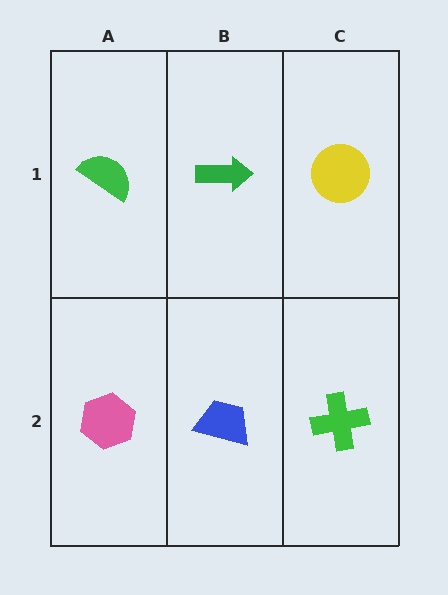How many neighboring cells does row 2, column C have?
2.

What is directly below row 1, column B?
A blue trapezoid.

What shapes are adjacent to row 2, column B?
A green arrow (row 1, column B), a pink hexagon (row 2, column A), a green cross (row 2, column C).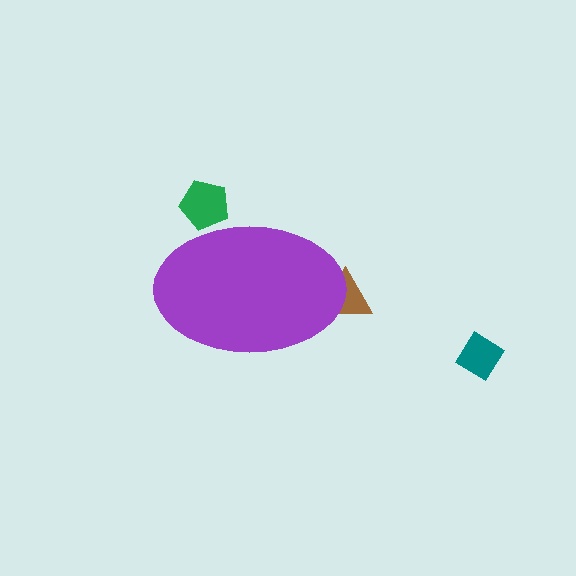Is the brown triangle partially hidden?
Yes, the brown triangle is partially hidden behind the purple ellipse.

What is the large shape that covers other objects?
A purple ellipse.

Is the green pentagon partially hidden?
Yes, the green pentagon is partially hidden behind the purple ellipse.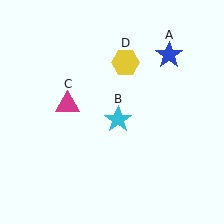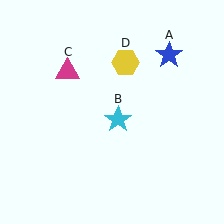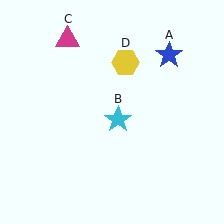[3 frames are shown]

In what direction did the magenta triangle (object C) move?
The magenta triangle (object C) moved up.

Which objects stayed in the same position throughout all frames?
Blue star (object A) and cyan star (object B) and yellow hexagon (object D) remained stationary.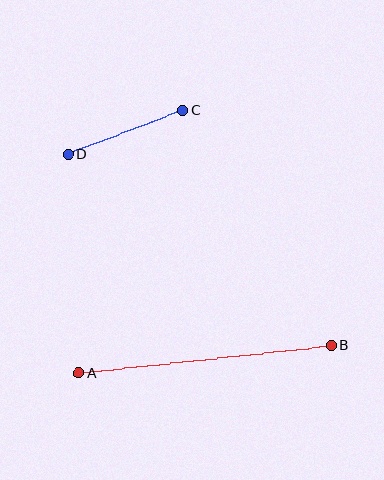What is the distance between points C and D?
The distance is approximately 122 pixels.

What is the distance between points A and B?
The distance is approximately 255 pixels.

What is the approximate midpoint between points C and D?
The midpoint is at approximately (126, 132) pixels.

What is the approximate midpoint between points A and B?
The midpoint is at approximately (205, 359) pixels.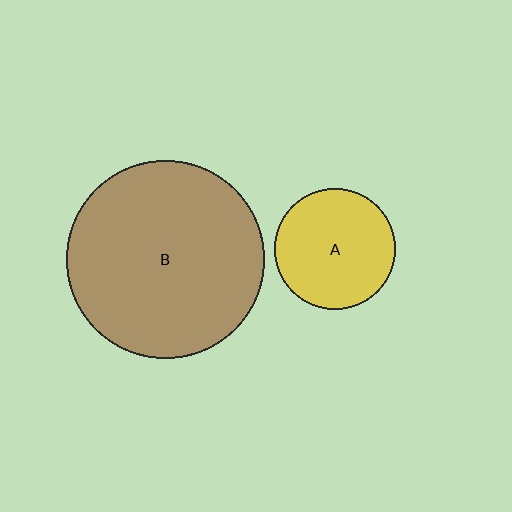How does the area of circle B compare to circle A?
Approximately 2.7 times.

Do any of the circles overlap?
No, none of the circles overlap.